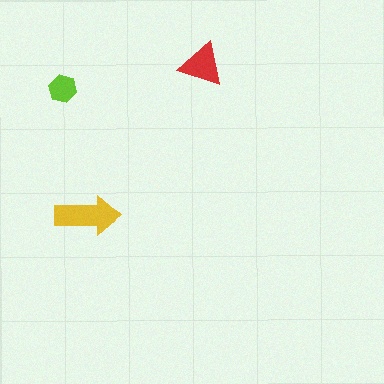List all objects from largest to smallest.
The yellow arrow, the red triangle, the lime hexagon.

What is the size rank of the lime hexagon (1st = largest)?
3rd.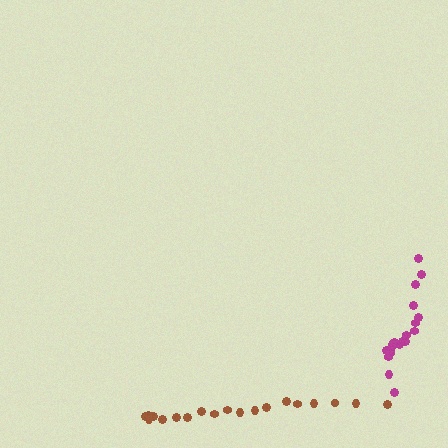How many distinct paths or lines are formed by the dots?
There are 2 distinct paths.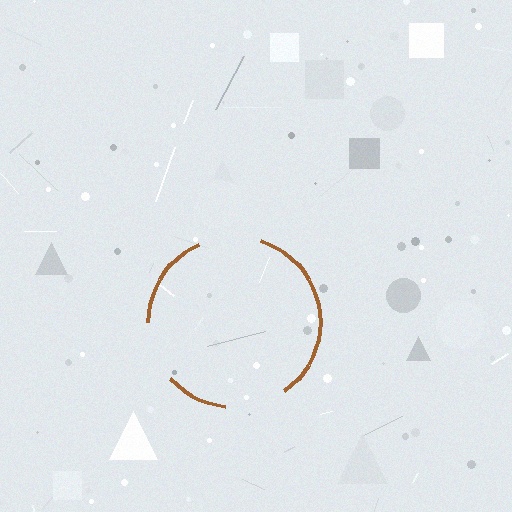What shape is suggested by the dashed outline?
The dashed outline suggests a circle.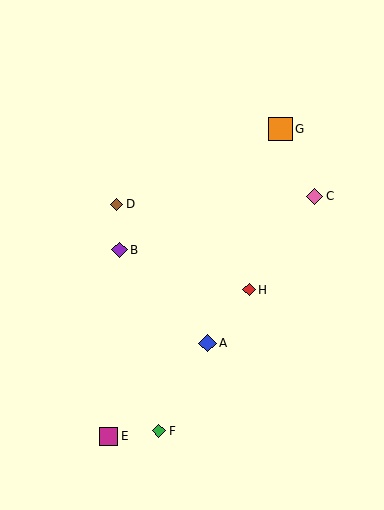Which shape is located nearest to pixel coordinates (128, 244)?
The purple diamond (labeled B) at (119, 250) is nearest to that location.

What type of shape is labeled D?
Shape D is a brown diamond.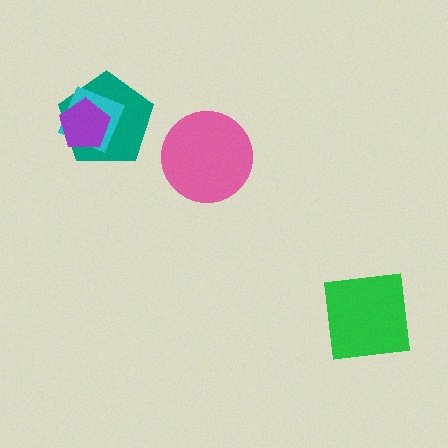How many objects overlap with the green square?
0 objects overlap with the green square.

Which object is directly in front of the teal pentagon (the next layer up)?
The cyan square is directly in front of the teal pentagon.